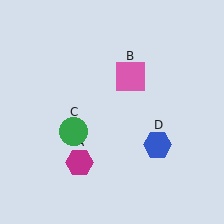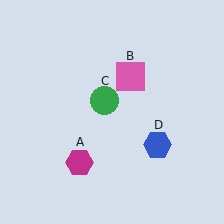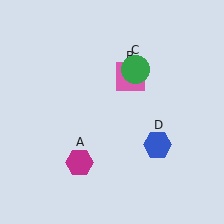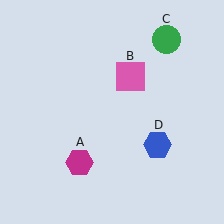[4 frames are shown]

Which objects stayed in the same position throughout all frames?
Magenta hexagon (object A) and pink square (object B) and blue hexagon (object D) remained stationary.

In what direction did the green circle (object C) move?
The green circle (object C) moved up and to the right.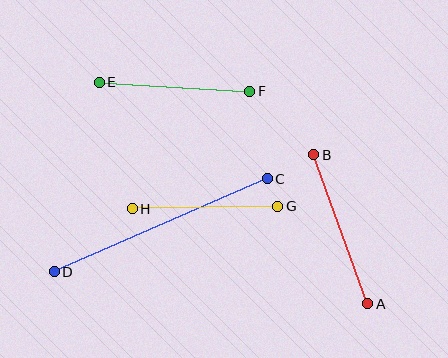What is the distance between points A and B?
The distance is approximately 158 pixels.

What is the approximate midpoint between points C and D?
The midpoint is at approximately (161, 225) pixels.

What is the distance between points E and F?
The distance is approximately 151 pixels.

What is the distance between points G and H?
The distance is approximately 145 pixels.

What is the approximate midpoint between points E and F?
The midpoint is at approximately (175, 87) pixels.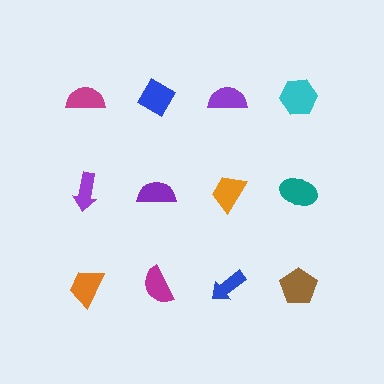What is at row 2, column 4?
A teal ellipse.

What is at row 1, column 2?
A blue diamond.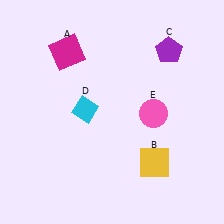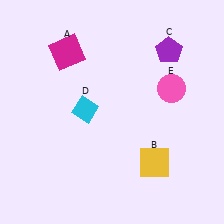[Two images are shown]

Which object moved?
The pink circle (E) moved up.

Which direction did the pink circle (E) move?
The pink circle (E) moved up.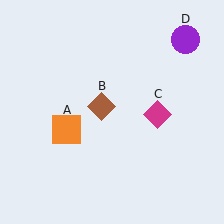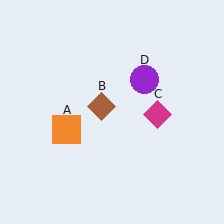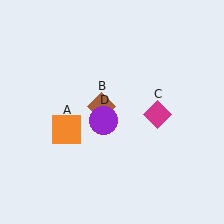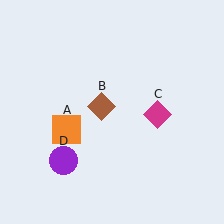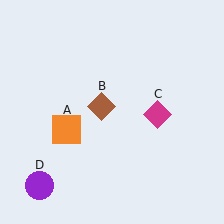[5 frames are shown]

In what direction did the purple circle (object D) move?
The purple circle (object D) moved down and to the left.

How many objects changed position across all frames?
1 object changed position: purple circle (object D).